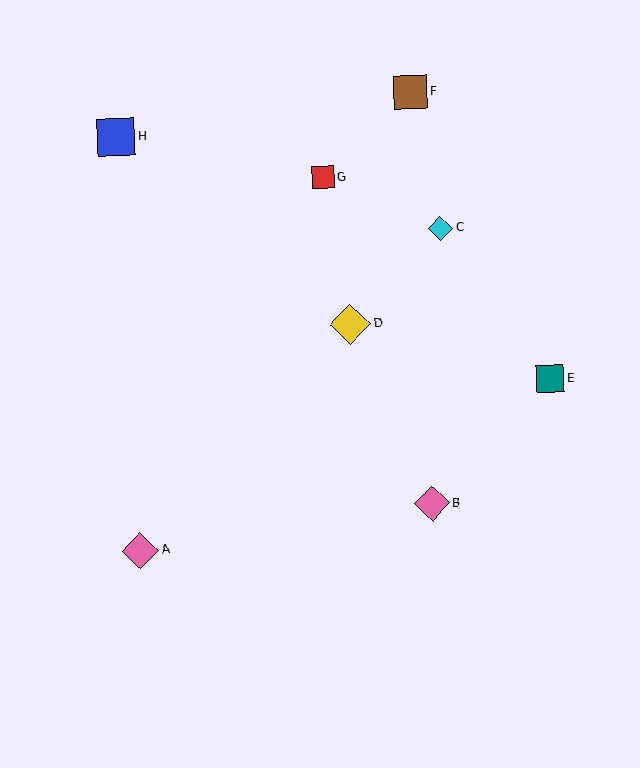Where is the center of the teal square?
The center of the teal square is at (550, 378).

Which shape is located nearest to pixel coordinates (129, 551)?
The pink diamond (labeled A) at (140, 551) is nearest to that location.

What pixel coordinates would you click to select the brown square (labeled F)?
Click at (410, 92) to select the brown square F.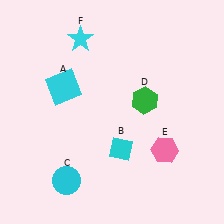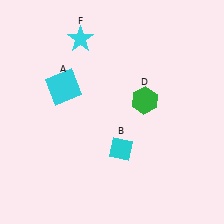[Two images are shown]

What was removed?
The cyan circle (C), the pink hexagon (E) were removed in Image 2.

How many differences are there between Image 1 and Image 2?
There are 2 differences between the two images.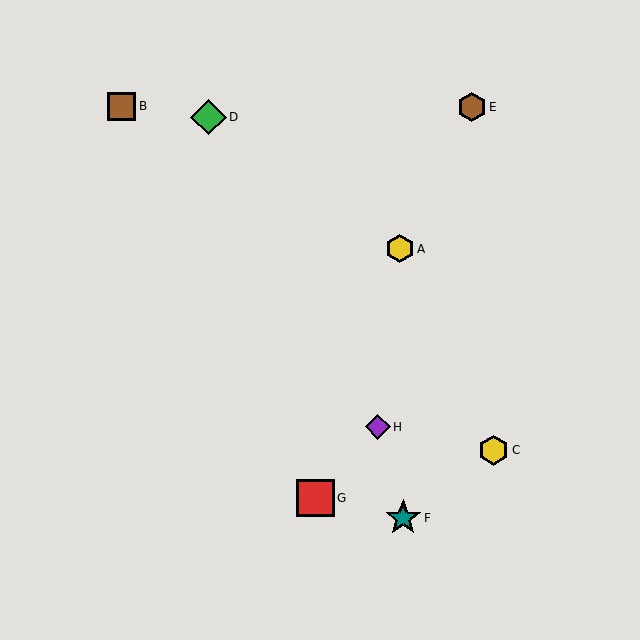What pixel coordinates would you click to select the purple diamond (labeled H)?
Click at (378, 427) to select the purple diamond H.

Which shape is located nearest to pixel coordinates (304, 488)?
The red square (labeled G) at (316, 498) is nearest to that location.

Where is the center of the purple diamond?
The center of the purple diamond is at (378, 427).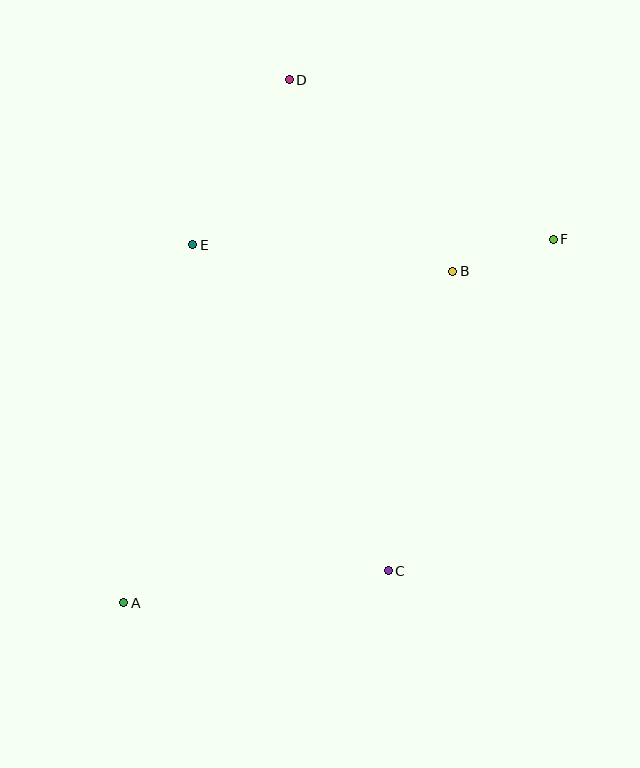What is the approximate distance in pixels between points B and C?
The distance between B and C is approximately 306 pixels.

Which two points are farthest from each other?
Points A and F are farthest from each other.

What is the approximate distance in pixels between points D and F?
The distance between D and F is approximately 309 pixels.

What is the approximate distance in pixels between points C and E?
The distance between C and E is approximately 380 pixels.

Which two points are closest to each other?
Points B and F are closest to each other.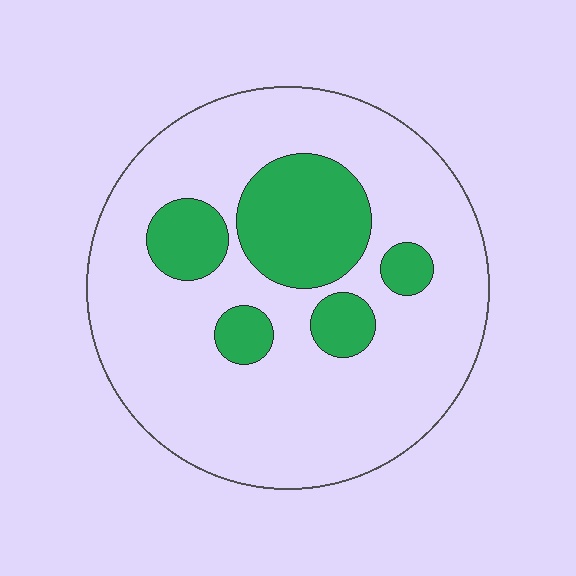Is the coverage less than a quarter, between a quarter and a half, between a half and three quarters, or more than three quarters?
Less than a quarter.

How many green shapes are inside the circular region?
5.